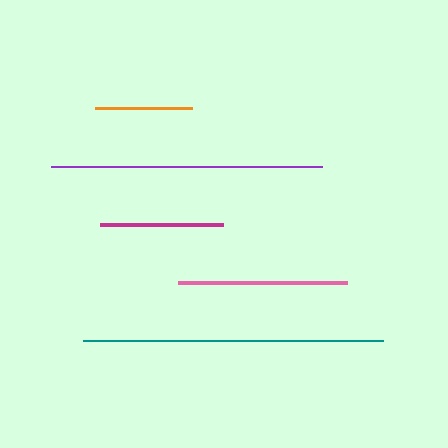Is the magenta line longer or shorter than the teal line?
The teal line is longer than the magenta line.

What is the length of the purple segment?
The purple segment is approximately 271 pixels long.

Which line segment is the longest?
The teal line is the longest at approximately 301 pixels.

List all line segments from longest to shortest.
From longest to shortest: teal, purple, pink, magenta, orange.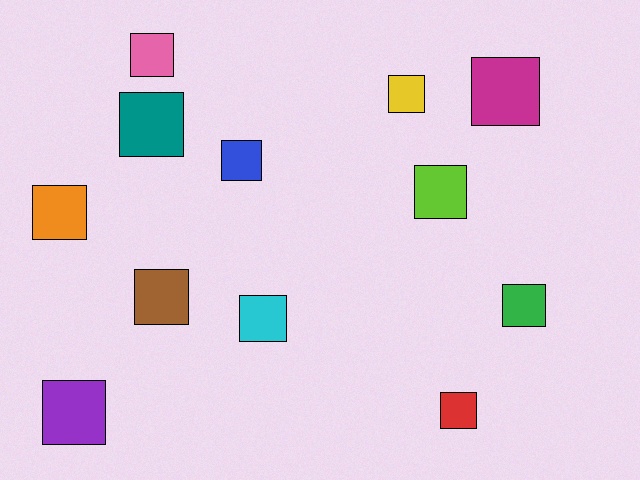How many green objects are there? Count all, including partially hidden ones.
There is 1 green object.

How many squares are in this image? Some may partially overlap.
There are 12 squares.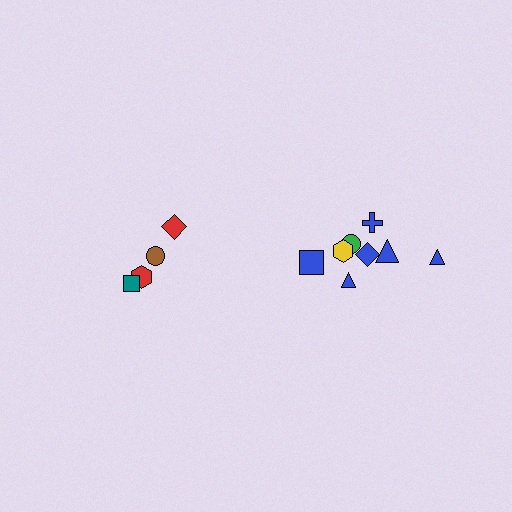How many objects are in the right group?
There are 8 objects.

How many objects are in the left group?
There are 4 objects.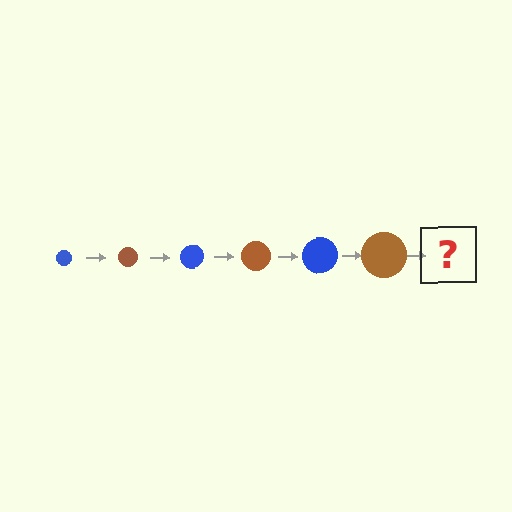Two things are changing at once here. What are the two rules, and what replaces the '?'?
The two rules are that the circle grows larger each step and the color cycles through blue and brown. The '?' should be a blue circle, larger than the previous one.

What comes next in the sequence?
The next element should be a blue circle, larger than the previous one.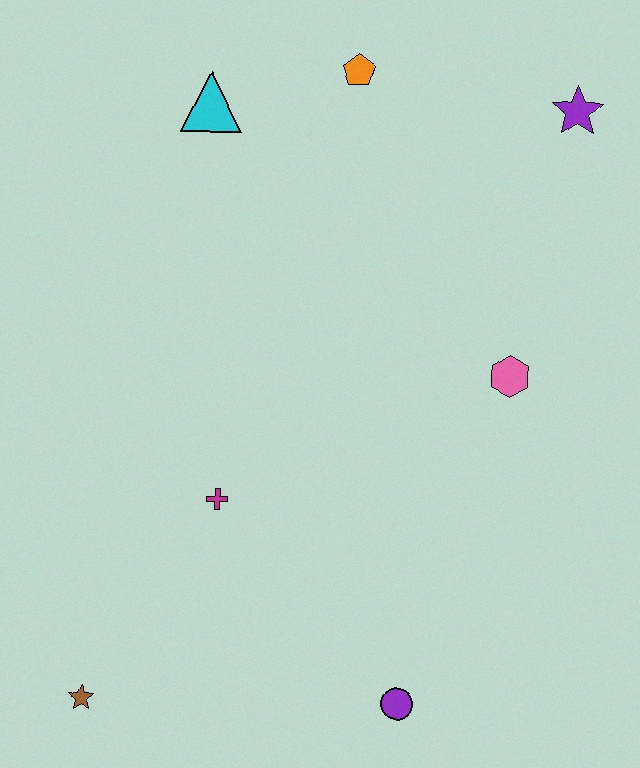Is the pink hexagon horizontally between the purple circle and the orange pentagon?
No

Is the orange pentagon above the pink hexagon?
Yes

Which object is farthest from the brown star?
The purple star is farthest from the brown star.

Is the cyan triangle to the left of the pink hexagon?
Yes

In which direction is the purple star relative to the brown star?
The purple star is above the brown star.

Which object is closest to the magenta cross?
The brown star is closest to the magenta cross.